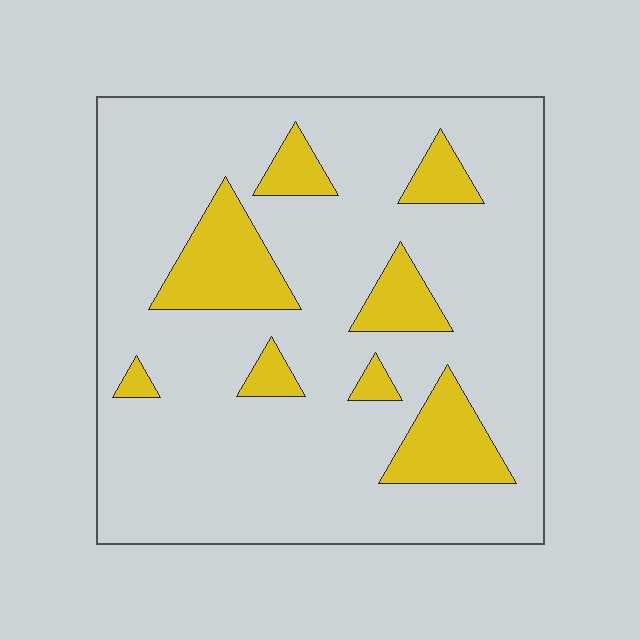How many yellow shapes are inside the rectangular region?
8.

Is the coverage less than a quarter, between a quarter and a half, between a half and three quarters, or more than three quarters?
Less than a quarter.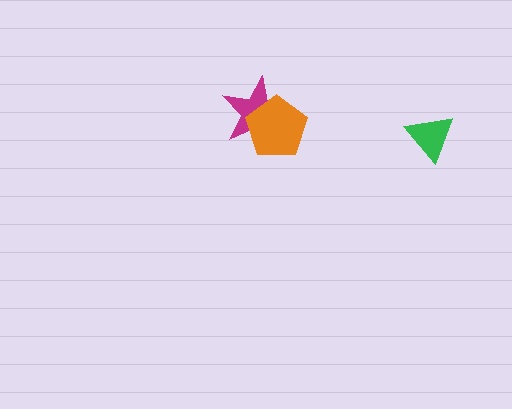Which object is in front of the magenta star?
The orange pentagon is in front of the magenta star.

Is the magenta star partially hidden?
Yes, it is partially covered by another shape.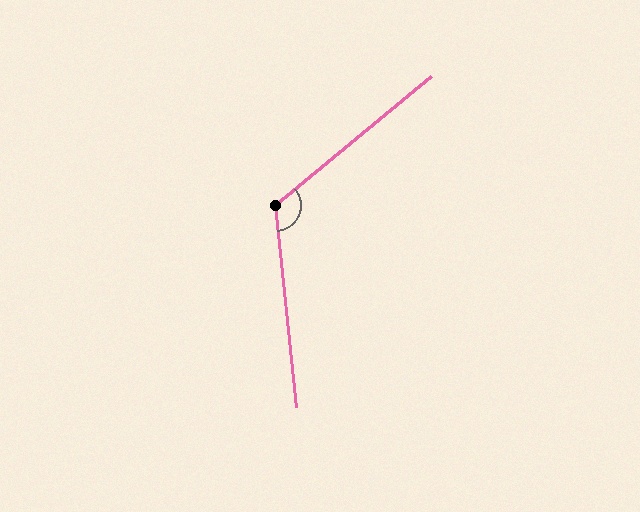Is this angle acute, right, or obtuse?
It is obtuse.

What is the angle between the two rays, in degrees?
Approximately 123 degrees.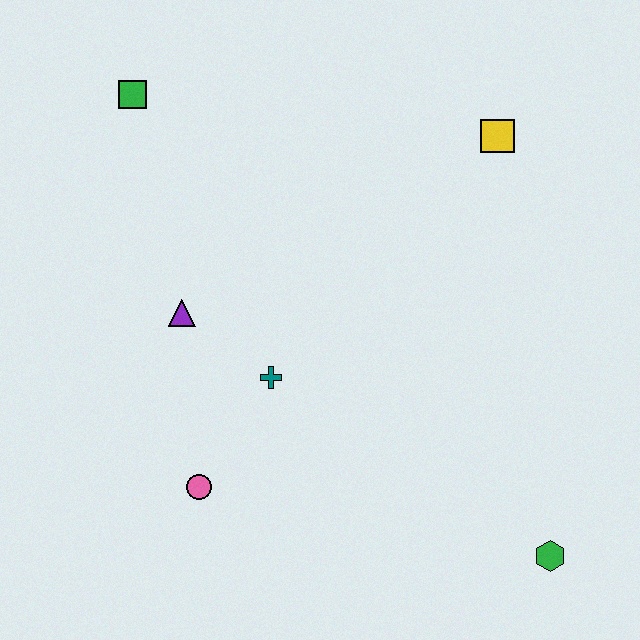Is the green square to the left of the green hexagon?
Yes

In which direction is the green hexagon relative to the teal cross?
The green hexagon is to the right of the teal cross.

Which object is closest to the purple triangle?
The teal cross is closest to the purple triangle.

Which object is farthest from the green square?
The green hexagon is farthest from the green square.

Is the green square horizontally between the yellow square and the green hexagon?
No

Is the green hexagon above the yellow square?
No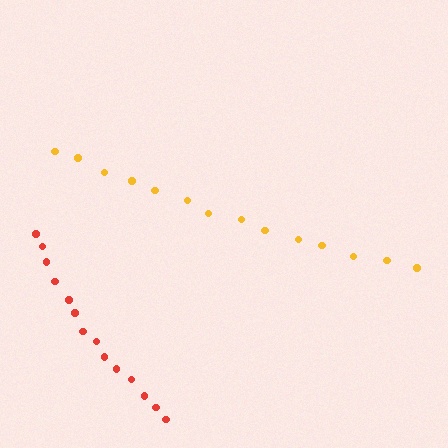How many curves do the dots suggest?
There are 2 distinct paths.